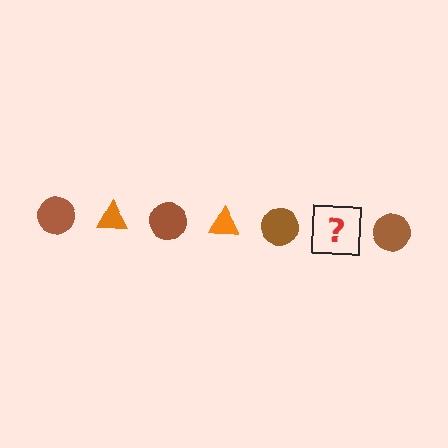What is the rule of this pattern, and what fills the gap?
The rule is that the pattern alternates between brown circle and orange triangle. The gap should be filled with an orange triangle.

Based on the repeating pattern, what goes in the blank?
The blank should be an orange triangle.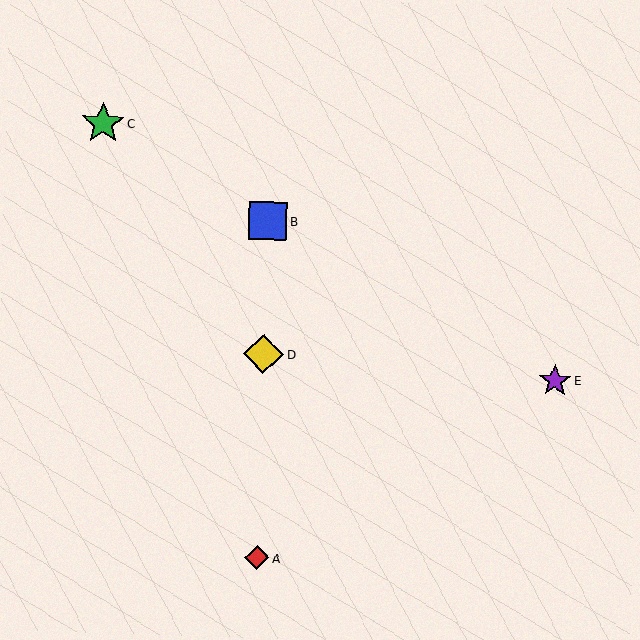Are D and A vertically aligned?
Yes, both are at x≈264.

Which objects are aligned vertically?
Objects A, B, D are aligned vertically.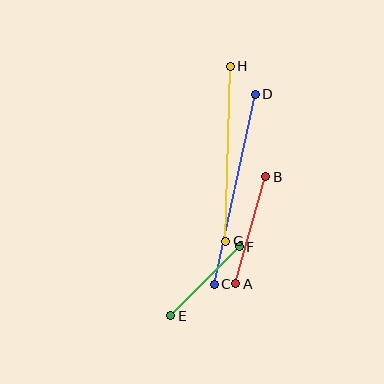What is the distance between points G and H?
The distance is approximately 175 pixels.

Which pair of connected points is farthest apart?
Points C and D are farthest apart.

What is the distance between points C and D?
The distance is approximately 194 pixels.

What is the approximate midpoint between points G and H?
The midpoint is at approximately (228, 154) pixels.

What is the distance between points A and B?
The distance is approximately 111 pixels.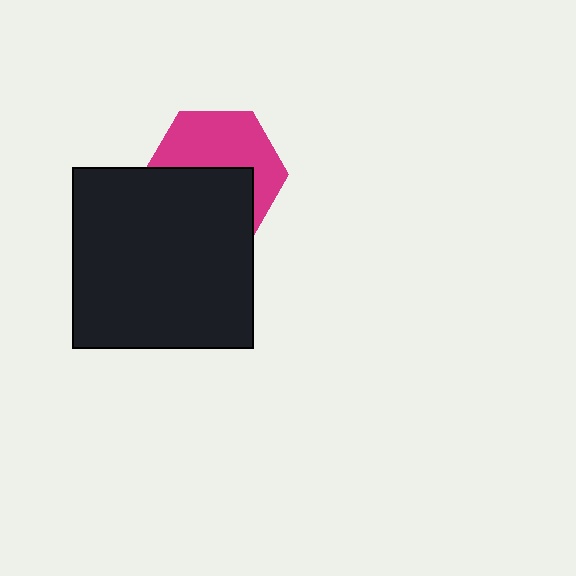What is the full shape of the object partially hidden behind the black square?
The partially hidden object is a magenta hexagon.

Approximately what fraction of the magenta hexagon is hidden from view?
Roughly 48% of the magenta hexagon is hidden behind the black square.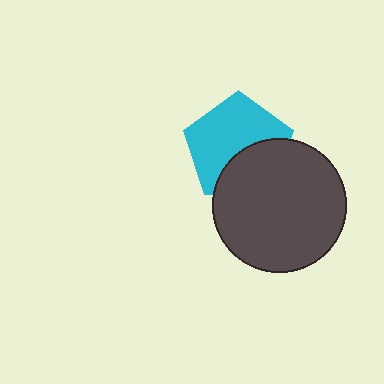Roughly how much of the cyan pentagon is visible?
About half of it is visible (roughly 62%).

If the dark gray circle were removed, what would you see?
You would see the complete cyan pentagon.